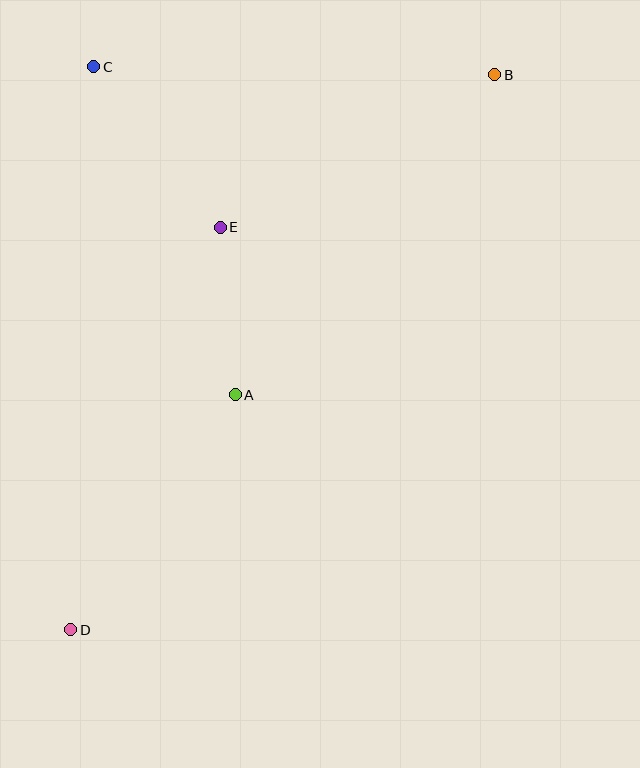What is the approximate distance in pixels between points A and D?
The distance between A and D is approximately 287 pixels.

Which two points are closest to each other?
Points A and E are closest to each other.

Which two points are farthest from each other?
Points B and D are farthest from each other.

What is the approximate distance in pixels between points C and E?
The distance between C and E is approximately 204 pixels.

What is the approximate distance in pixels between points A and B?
The distance between A and B is approximately 412 pixels.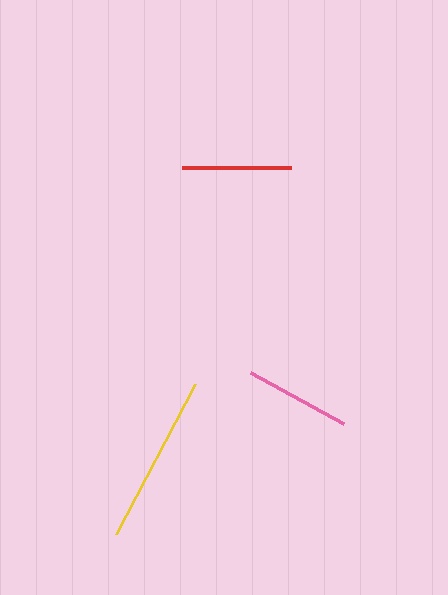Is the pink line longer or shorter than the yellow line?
The yellow line is longer than the pink line.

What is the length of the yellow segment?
The yellow segment is approximately 170 pixels long.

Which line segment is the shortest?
The pink line is the shortest at approximately 106 pixels.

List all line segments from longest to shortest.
From longest to shortest: yellow, red, pink.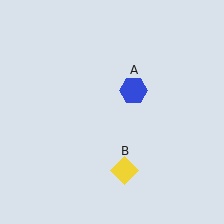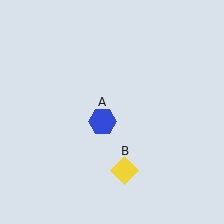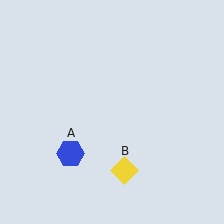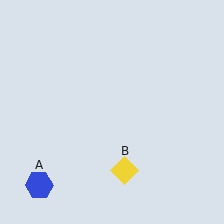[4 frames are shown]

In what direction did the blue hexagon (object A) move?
The blue hexagon (object A) moved down and to the left.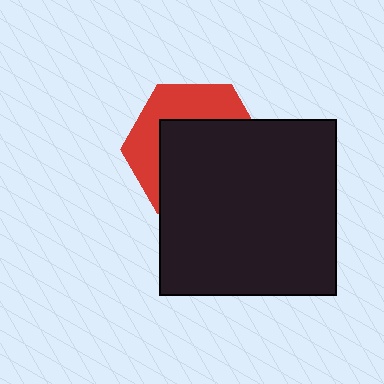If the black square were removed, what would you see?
You would see the complete red hexagon.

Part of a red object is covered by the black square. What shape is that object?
It is a hexagon.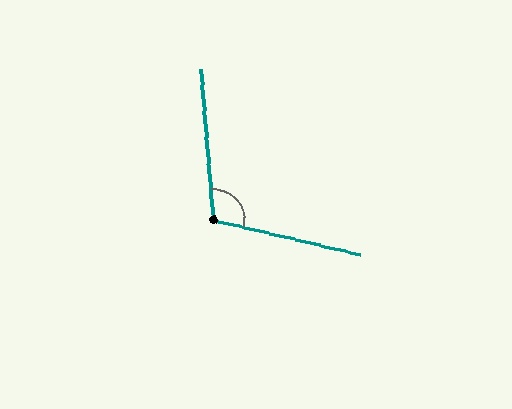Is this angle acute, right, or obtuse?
It is obtuse.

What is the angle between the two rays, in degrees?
Approximately 108 degrees.